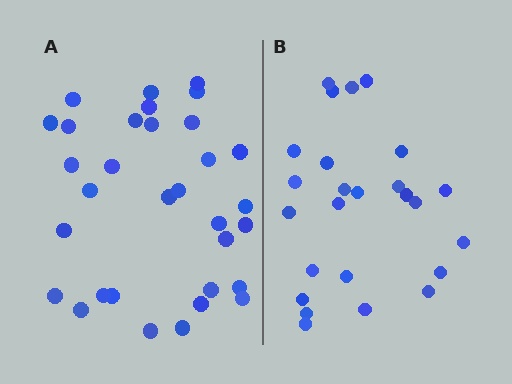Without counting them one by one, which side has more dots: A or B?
Region A (the left region) has more dots.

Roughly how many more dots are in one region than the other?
Region A has roughly 8 or so more dots than region B.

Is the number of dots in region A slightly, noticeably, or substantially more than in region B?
Region A has noticeably more, but not dramatically so. The ratio is roughly 1.3 to 1.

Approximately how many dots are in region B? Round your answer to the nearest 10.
About 20 dots. (The exact count is 25, which rounds to 20.)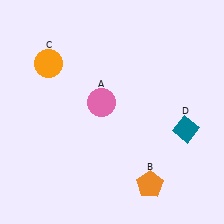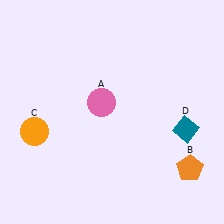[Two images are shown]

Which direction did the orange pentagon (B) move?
The orange pentagon (B) moved right.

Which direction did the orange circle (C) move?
The orange circle (C) moved down.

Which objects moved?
The objects that moved are: the orange pentagon (B), the orange circle (C).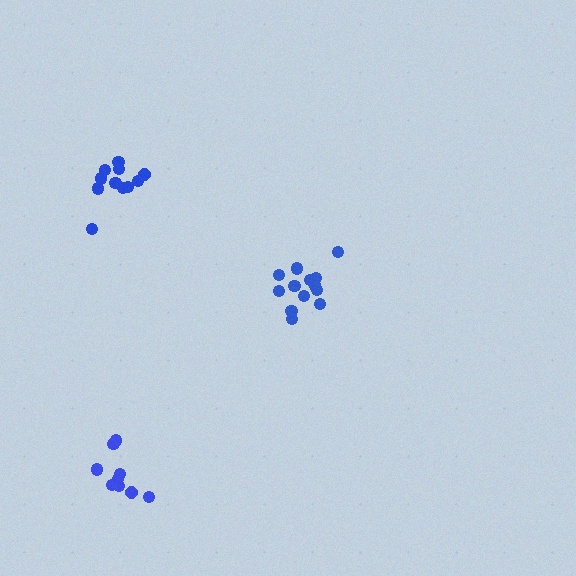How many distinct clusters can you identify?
There are 3 distinct clusters.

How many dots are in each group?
Group 1: 13 dots, Group 2: 11 dots, Group 3: 9 dots (33 total).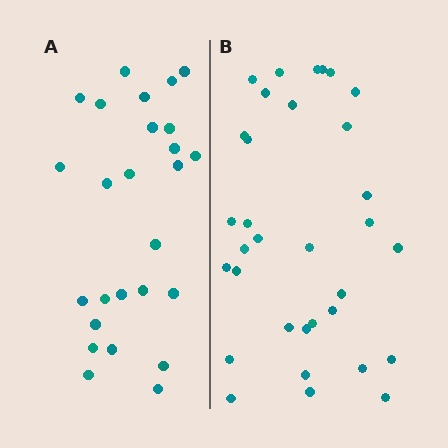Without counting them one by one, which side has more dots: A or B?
Region B (the right region) has more dots.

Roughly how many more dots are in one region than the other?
Region B has roughly 8 or so more dots than region A.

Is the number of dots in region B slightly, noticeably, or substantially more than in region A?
Region B has noticeably more, but not dramatically so. The ratio is roughly 1.3 to 1.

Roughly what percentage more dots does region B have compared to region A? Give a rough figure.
About 25% more.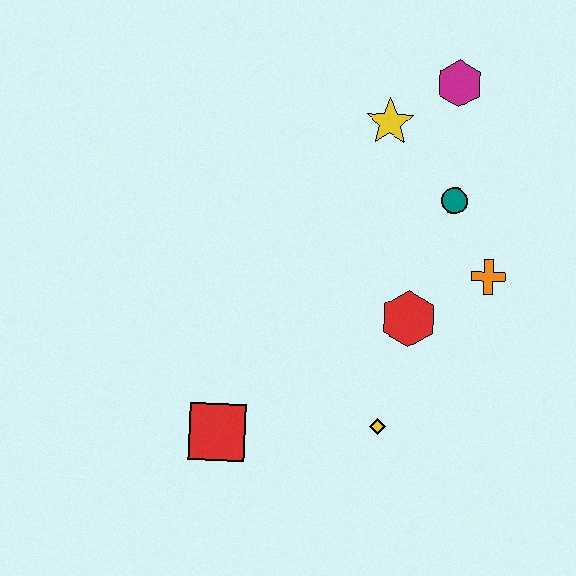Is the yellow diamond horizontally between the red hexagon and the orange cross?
No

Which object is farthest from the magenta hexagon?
The red square is farthest from the magenta hexagon.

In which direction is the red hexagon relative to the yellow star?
The red hexagon is below the yellow star.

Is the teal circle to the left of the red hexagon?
No